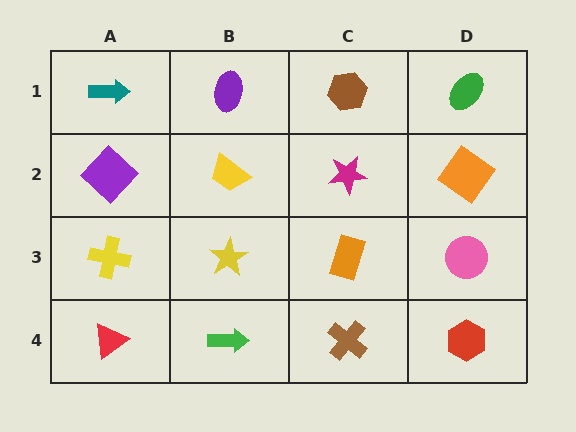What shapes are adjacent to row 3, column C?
A magenta star (row 2, column C), a brown cross (row 4, column C), a yellow star (row 3, column B), a pink circle (row 3, column D).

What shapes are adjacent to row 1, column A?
A purple diamond (row 2, column A), a purple ellipse (row 1, column B).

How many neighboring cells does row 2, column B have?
4.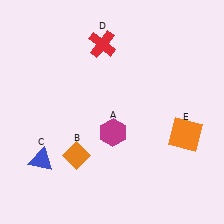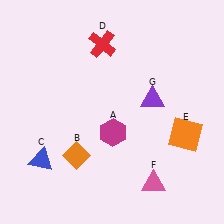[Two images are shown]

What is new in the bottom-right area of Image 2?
A pink triangle (F) was added in the bottom-right area of Image 2.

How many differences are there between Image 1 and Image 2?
There are 2 differences between the two images.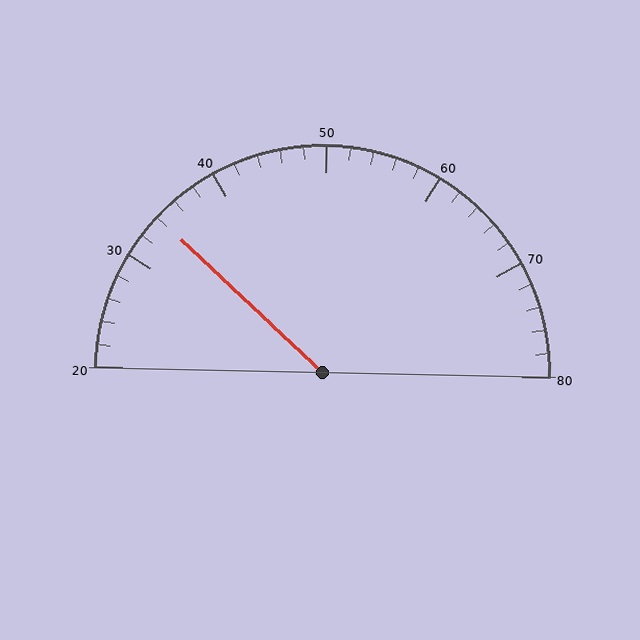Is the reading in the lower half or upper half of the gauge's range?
The reading is in the lower half of the range (20 to 80).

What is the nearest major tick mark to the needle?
The nearest major tick mark is 30.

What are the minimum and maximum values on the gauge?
The gauge ranges from 20 to 80.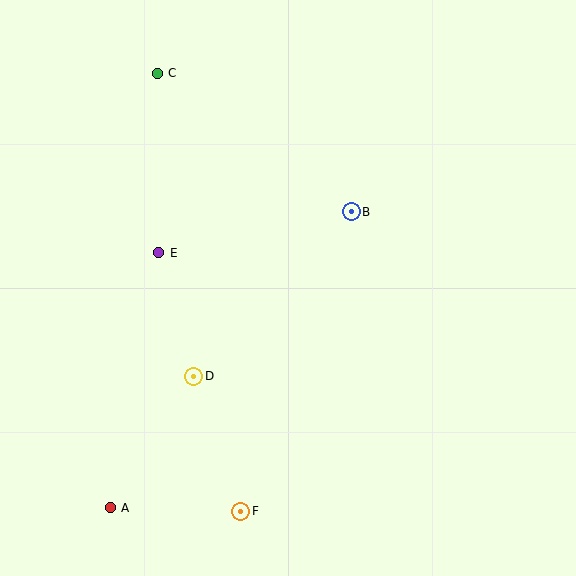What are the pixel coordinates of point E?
Point E is at (159, 253).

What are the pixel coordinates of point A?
Point A is at (110, 508).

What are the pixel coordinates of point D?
Point D is at (194, 376).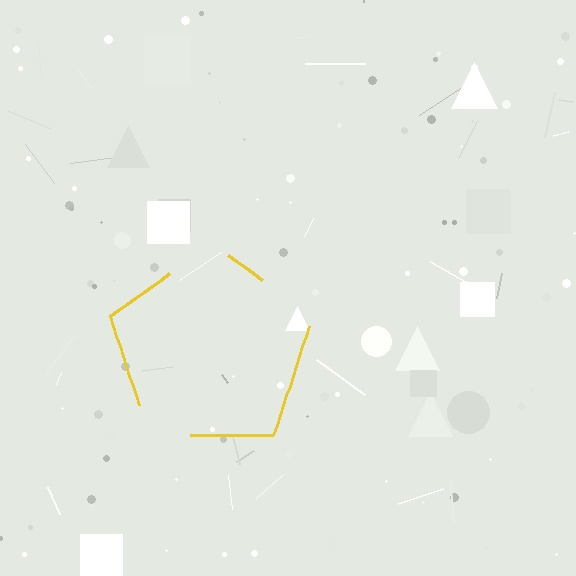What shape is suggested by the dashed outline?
The dashed outline suggests a pentagon.